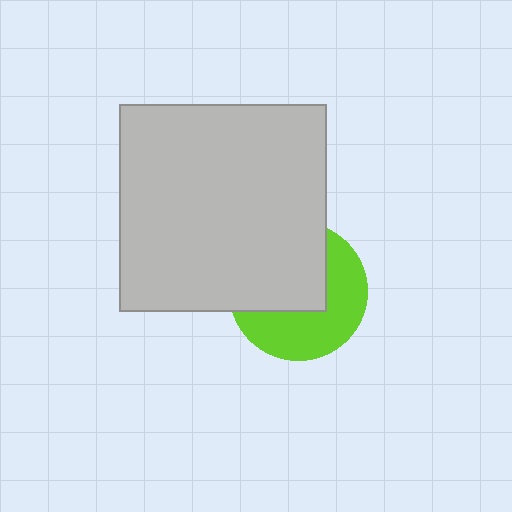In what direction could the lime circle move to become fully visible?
The lime circle could move toward the lower-right. That would shift it out from behind the light gray square entirely.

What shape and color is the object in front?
The object in front is a light gray square.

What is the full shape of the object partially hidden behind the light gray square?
The partially hidden object is a lime circle.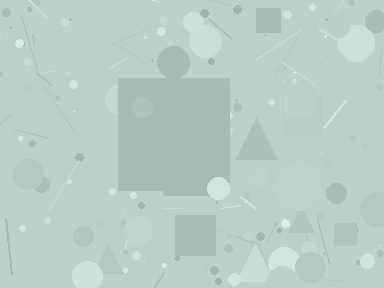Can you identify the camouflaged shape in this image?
The camouflaged shape is a square.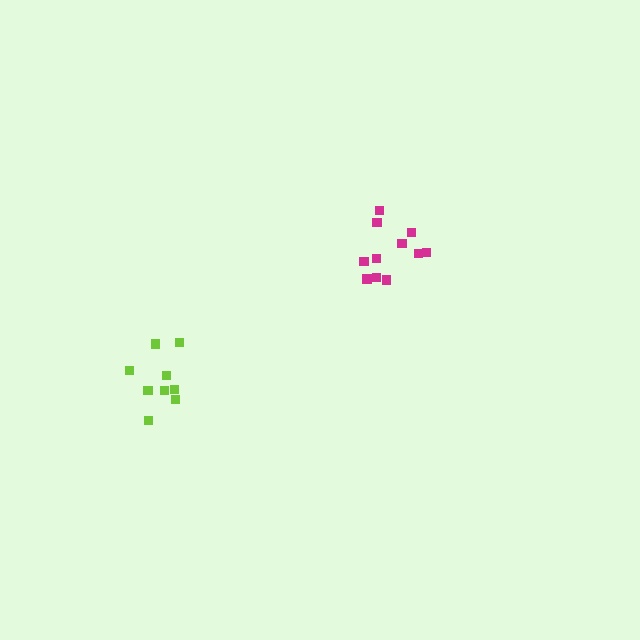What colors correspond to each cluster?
The clusters are colored: magenta, lime.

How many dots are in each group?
Group 1: 11 dots, Group 2: 9 dots (20 total).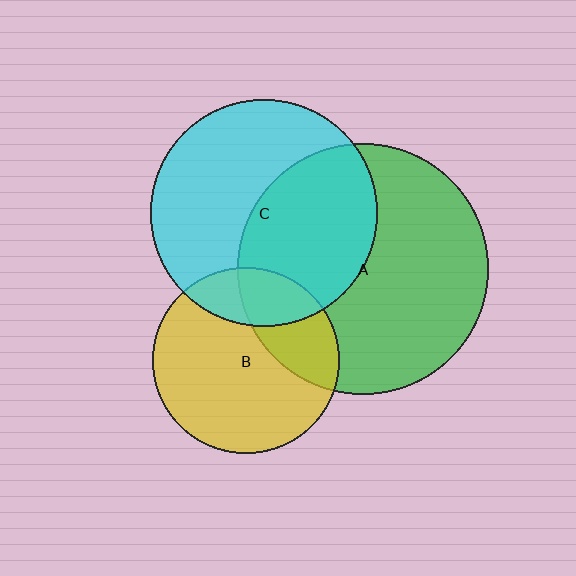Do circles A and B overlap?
Yes.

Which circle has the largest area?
Circle A (green).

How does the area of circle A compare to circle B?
Approximately 1.8 times.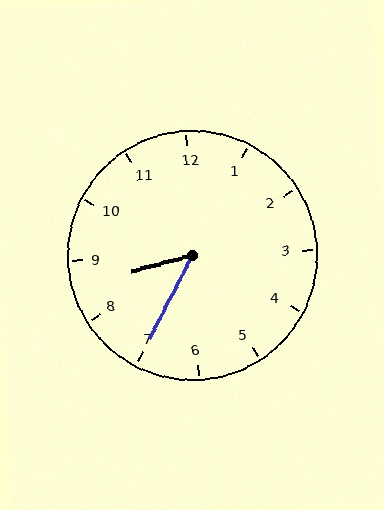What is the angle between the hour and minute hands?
Approximately 48 degrees.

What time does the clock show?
8:35.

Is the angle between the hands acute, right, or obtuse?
It is acute.